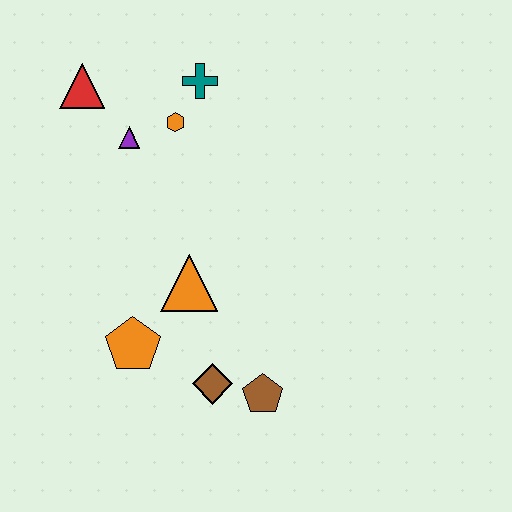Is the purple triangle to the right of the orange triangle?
No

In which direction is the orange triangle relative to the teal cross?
The orange triangle is below the teal cross.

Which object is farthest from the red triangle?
The brown pentagon is farthest from the red triangle.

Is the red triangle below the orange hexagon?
No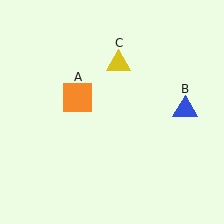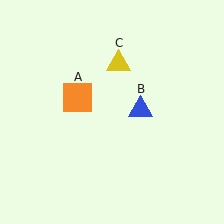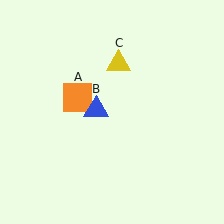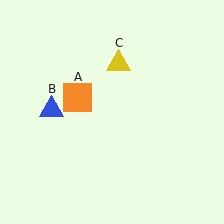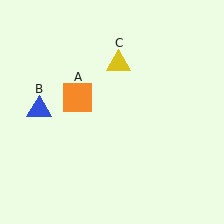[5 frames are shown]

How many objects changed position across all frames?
1 object changed position: blue triangle (object B).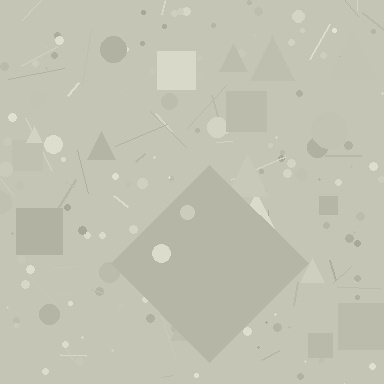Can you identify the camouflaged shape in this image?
The camouflaged shape is a diamond.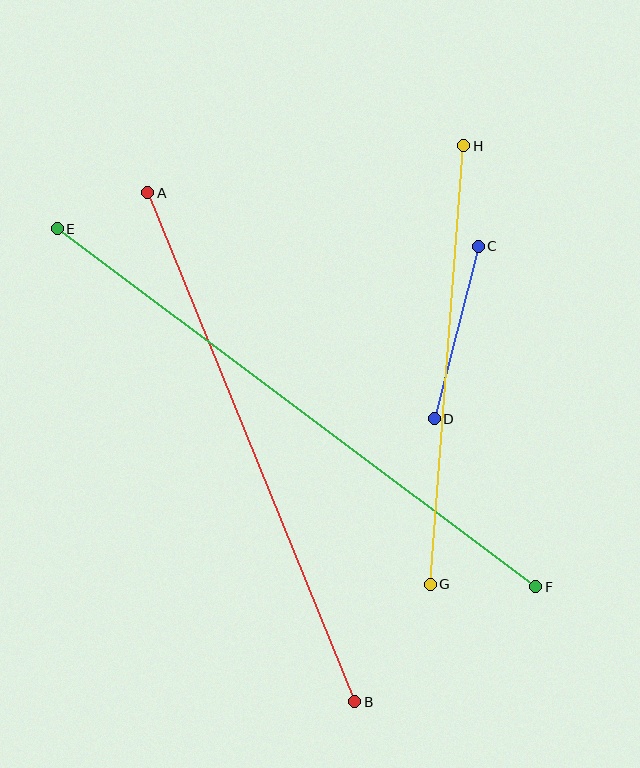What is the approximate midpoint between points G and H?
The midpoint is at approximately (447, 365) pixels.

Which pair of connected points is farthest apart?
Points E and F are farthest apart.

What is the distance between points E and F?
The distance is approximately 598 pixels.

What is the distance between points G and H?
The distance is approximately 440 pixels.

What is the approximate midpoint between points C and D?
The midpoint is at approximately (456, 333) pixels.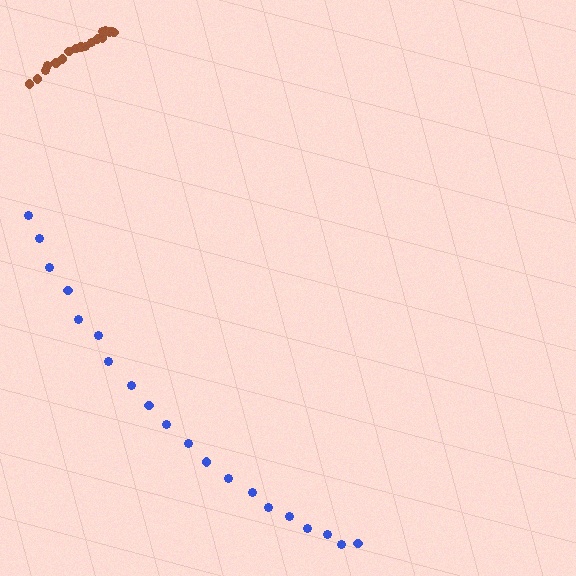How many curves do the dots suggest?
There are 2 distinct paths.